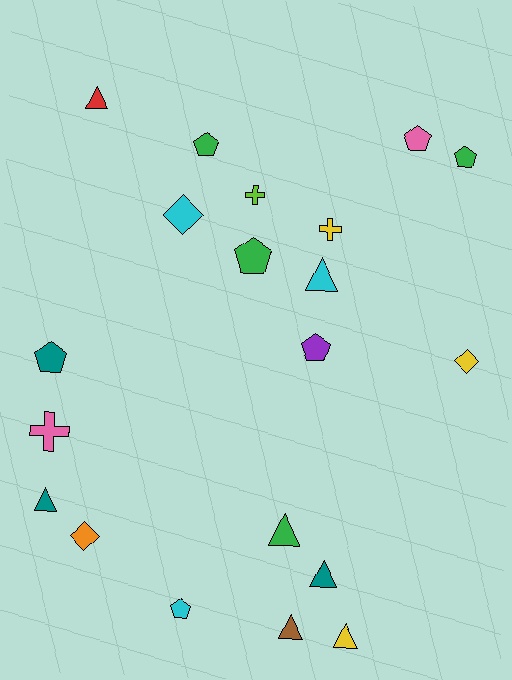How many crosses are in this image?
There are 3 crosses.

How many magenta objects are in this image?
There are no magenta objects.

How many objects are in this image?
There are 20 objects.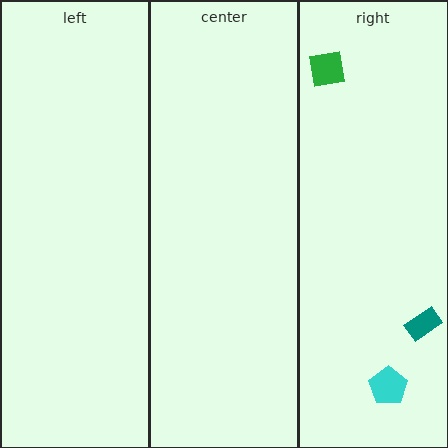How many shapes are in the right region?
3.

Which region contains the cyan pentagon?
The right region.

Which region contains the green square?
The right region.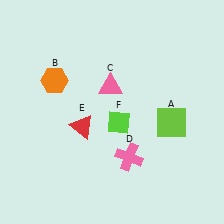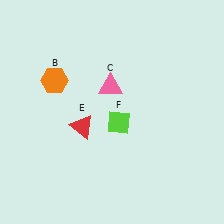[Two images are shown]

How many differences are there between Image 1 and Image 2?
There are 2 differences between the two images.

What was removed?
The pink cross (D), the lime square (A) were removed in Image 2.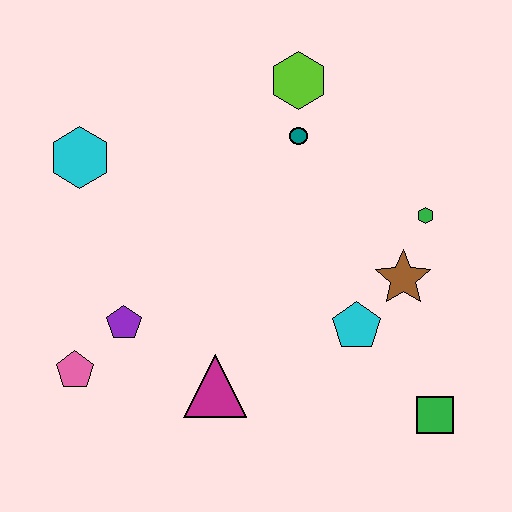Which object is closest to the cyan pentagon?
The brown star is closest to the cyan pentagon.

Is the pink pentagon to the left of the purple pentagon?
Yes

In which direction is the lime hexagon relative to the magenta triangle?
The lime hexagon is above the magenta triangle.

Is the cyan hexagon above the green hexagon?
Yes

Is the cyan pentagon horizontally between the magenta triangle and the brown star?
Yes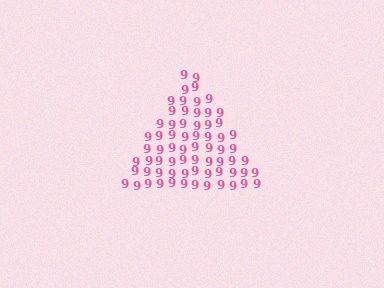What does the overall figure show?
The overall figure shows a triangle.